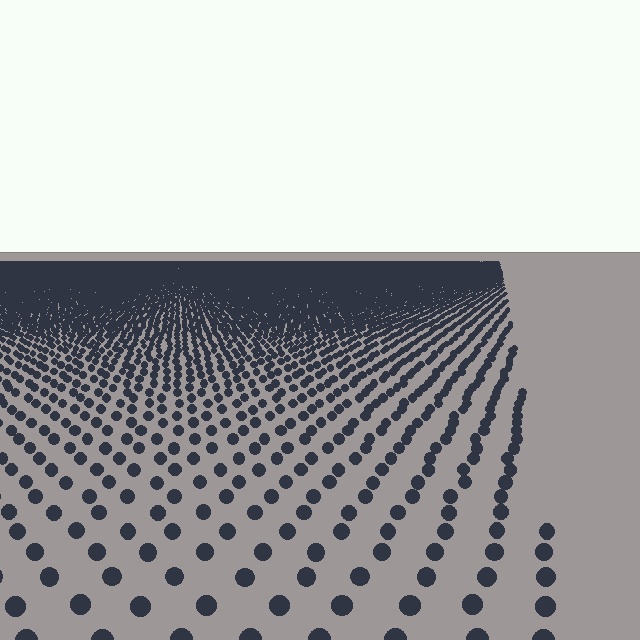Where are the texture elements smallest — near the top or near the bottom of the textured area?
Near the top.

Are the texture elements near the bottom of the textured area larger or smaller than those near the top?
Larger. Near the bottom, elements are closer to the viewer and appear at a bigger on-screen size.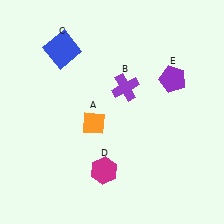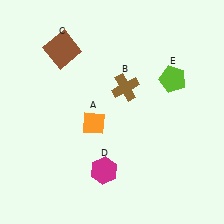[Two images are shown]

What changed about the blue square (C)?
In Image 1, C is blue. In Image 2, it changed to brown.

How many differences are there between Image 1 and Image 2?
There are 3 differences between the two images.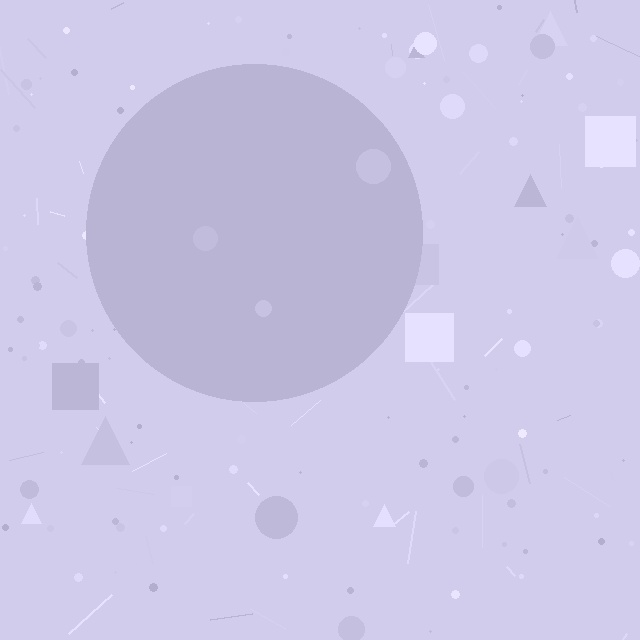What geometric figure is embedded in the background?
A circle is embedded in the background.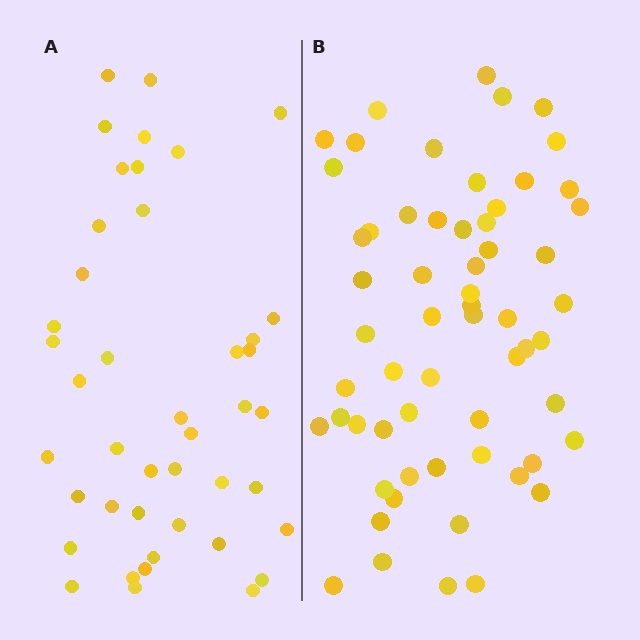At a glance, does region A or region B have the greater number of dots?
Region B (the right region) has more dots.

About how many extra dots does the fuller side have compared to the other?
Region B has approximately 15 more dots than region A.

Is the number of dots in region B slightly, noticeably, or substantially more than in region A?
Region B has noticeably more, but not dramatically so. The ratio is roughly 1.4 to 1.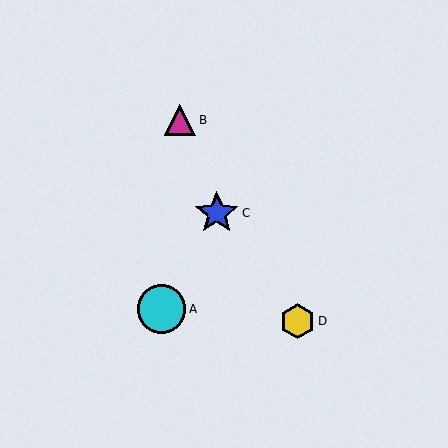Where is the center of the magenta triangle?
The center of the magenta triangle is at (180, 120).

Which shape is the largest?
The cyan circle (labeled A) is the largest.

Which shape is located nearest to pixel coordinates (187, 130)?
The magenta triangle (labeled B) at (180, 120) is nearest to that location.